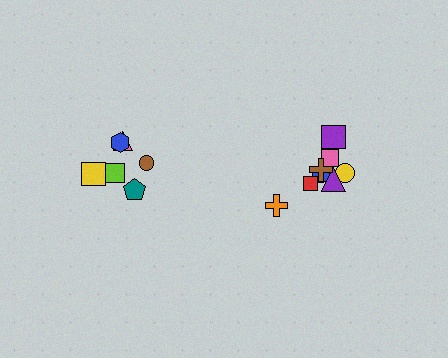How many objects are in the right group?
There are 8 objects.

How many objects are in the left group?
There are 6 objects.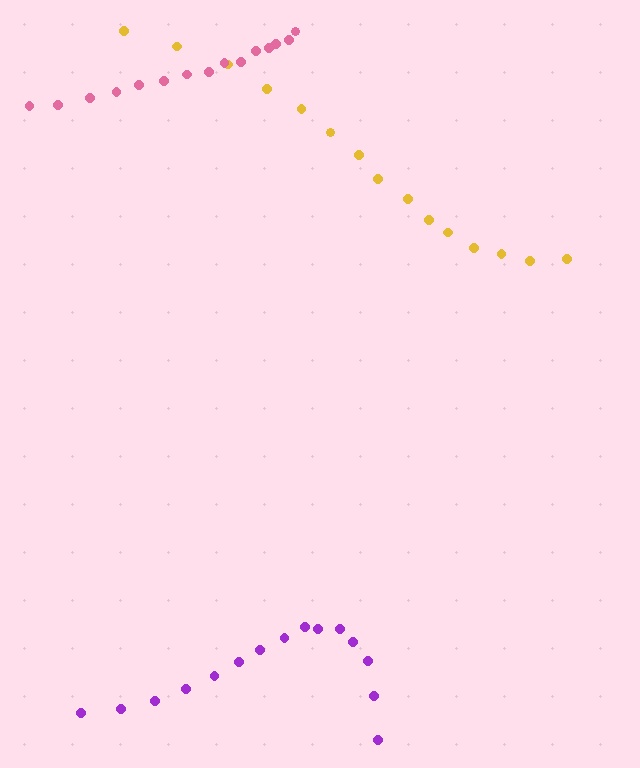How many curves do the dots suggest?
There are 3 distinct paths.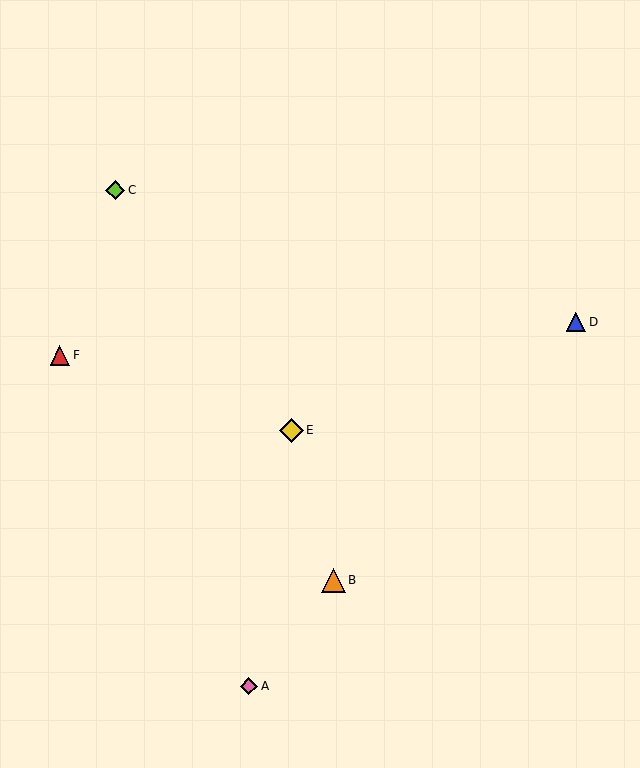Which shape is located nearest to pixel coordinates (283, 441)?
The yellow diamond (labeled E) at (291, 430) is nearest to that location.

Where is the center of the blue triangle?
The center of the blue triangle is at (576, 322).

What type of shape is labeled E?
Shape E is a yellow diamond.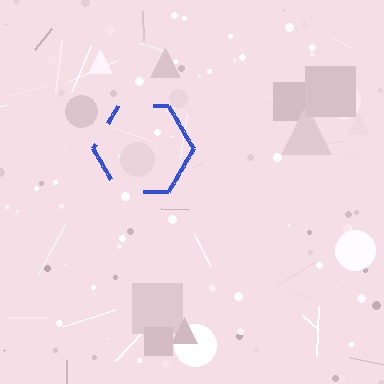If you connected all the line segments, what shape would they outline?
They would outline a hexagon.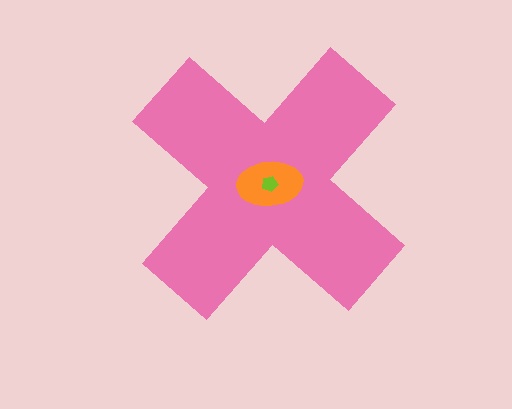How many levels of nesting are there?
3.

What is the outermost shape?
The pink cross.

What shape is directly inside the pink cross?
The orange ellipse.